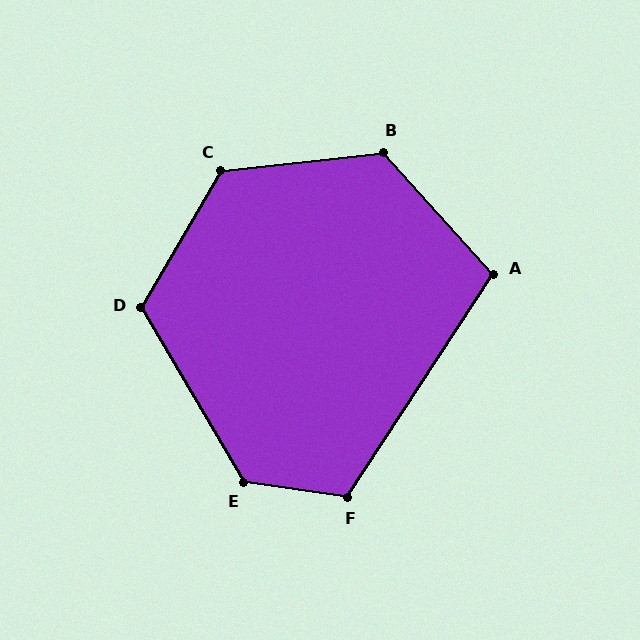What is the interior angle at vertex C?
Approximately 127 degrees (obtuse).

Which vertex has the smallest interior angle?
A, at approximately 105 degrees.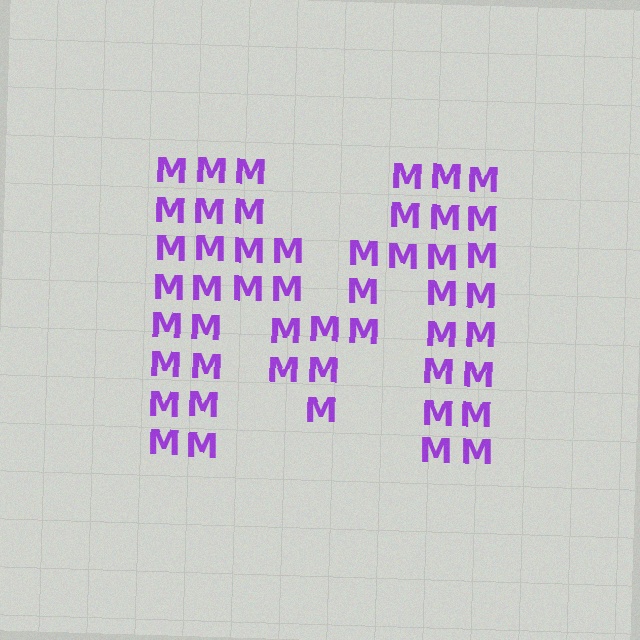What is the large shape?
The large shape is the letter M.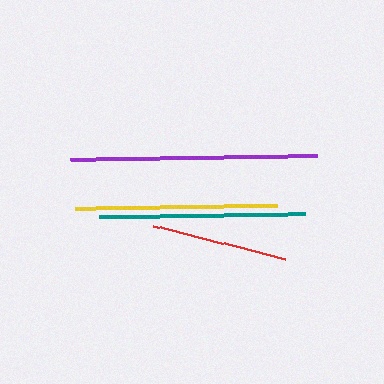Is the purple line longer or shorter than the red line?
The purple line is longer than the red line.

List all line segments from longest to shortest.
From longest to shortest: purple, teal, yellow, red.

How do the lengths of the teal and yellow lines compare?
The teal and yellow lines are approximately the same length.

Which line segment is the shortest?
The red line is the shortest at approximately 136 pixels.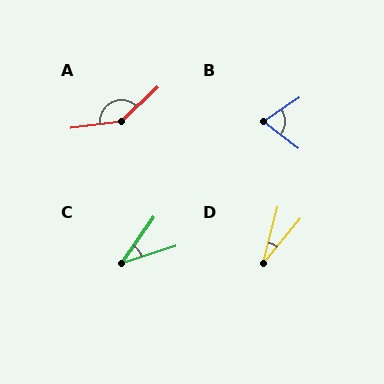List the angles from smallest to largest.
D (25°), C (38°), B (71°), A (144°).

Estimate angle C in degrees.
Approximately 38 degrees.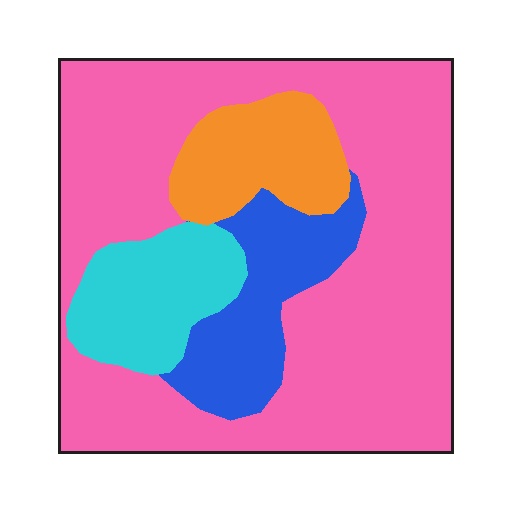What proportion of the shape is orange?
Orange takes up less than a quarter of the shape.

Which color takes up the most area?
Pink, at roughly 65%.